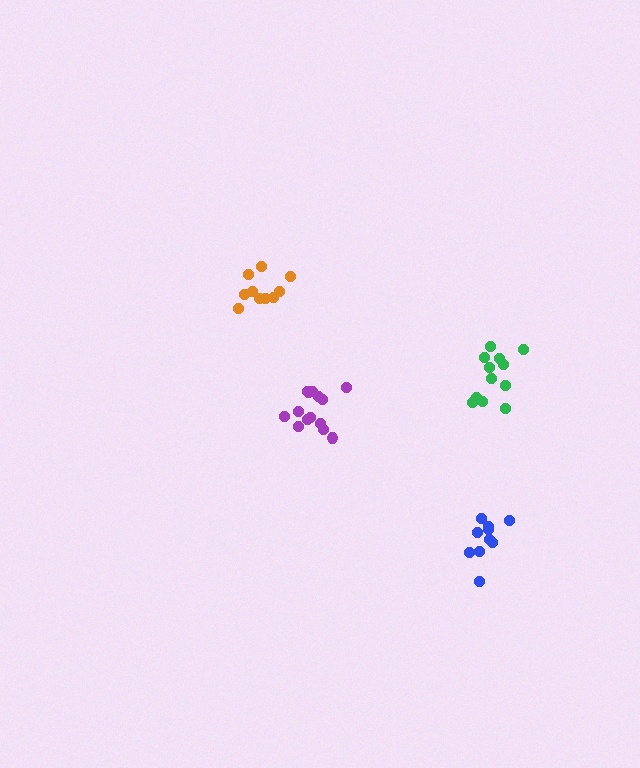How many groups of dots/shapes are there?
There are 4 groups.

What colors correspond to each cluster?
The clusters are colored: blue, orange, green, purple.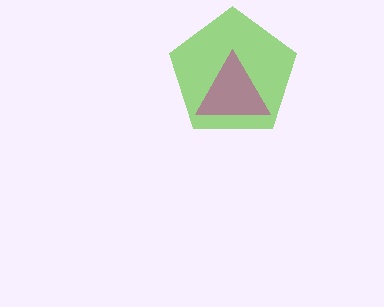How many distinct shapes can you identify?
There are 2 distinct shapes: a lime pentagon, a magenta triangle.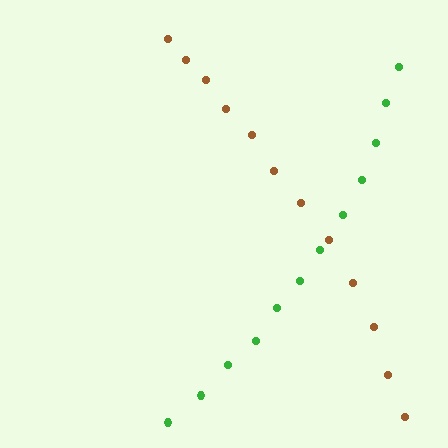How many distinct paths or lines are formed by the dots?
There are 2 distinct paths.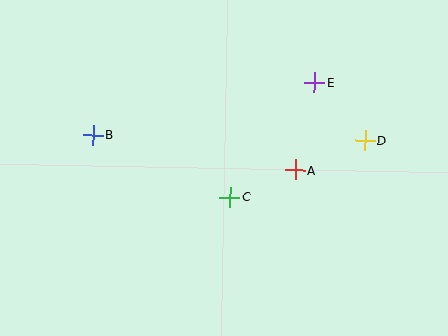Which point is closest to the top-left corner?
Point B is closest to the top-left corner.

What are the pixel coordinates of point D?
Point D is at (365, 140).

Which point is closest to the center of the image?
Point C at (230, 197) is closest to the center.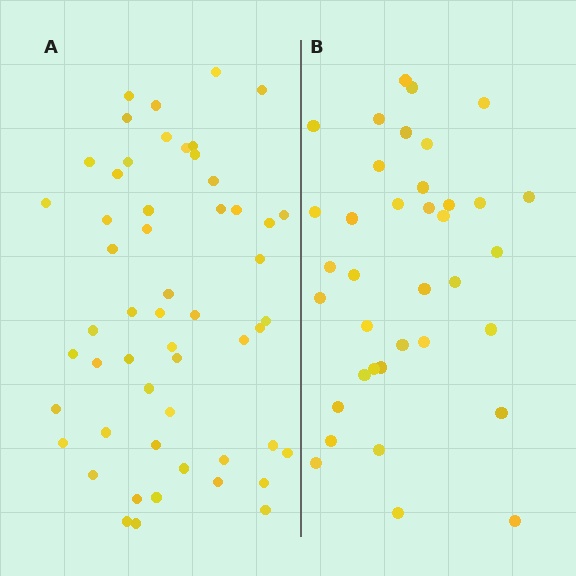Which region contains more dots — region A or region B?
Region A (the left region) has more dots.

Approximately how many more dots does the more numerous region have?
Region A has approximately 15 more dots than region B.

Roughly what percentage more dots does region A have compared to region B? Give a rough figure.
About 45% more.